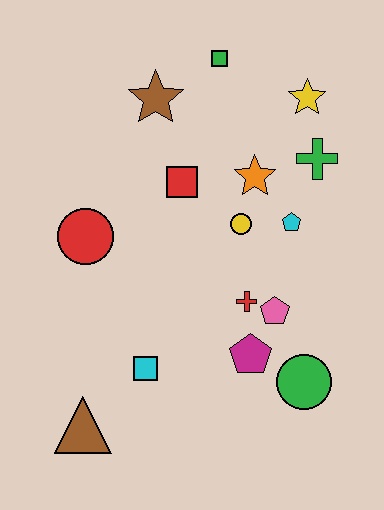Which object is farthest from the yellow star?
The brown triangle is farthest from the yellow star.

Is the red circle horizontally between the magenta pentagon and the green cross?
No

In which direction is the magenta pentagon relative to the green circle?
The magenta pentagon is to the left of the green circle.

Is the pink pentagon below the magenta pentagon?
No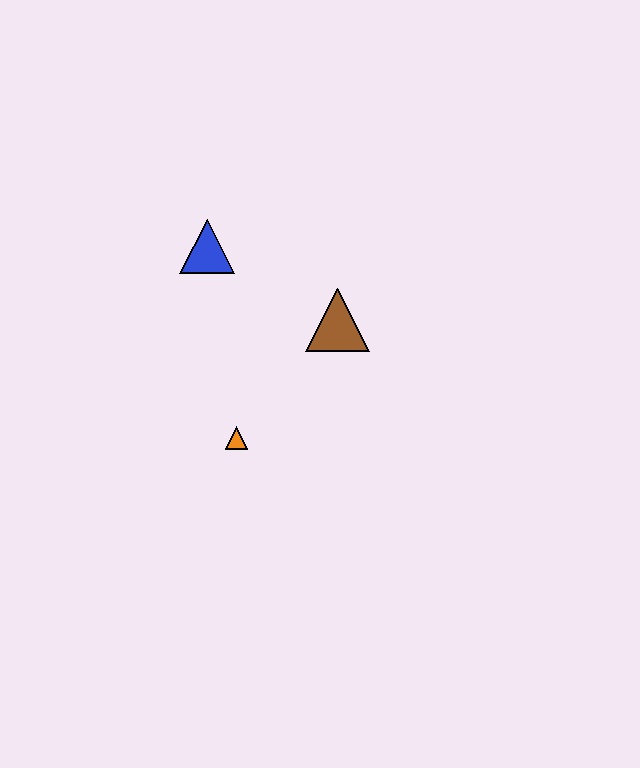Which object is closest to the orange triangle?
The brown triangle is closest to the orange triangle.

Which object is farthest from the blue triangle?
The orange triangle is farthest from the blue triangle.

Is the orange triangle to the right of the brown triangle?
No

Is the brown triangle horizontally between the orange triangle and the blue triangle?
No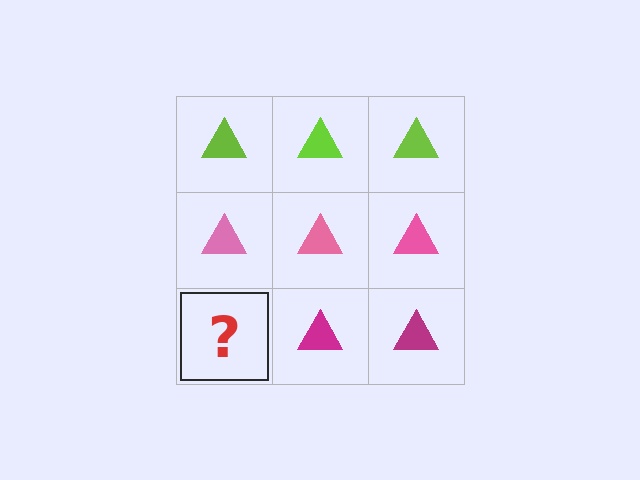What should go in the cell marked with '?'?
The missing cell should contain a magenta triangle.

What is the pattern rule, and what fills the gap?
The rule is that each row has a consistent color. The gap should be filled with a magenta triangle.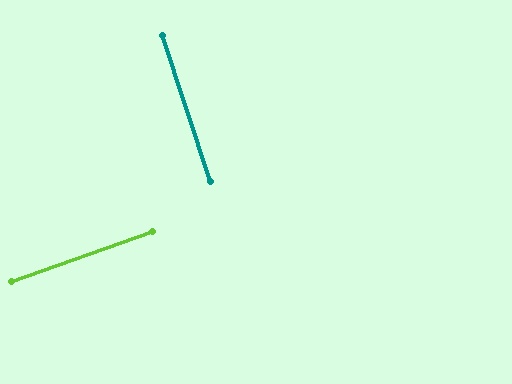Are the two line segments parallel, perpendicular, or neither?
Perpendicular — they meet at approximately 88°.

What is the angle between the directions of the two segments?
Approximately 88 degrees.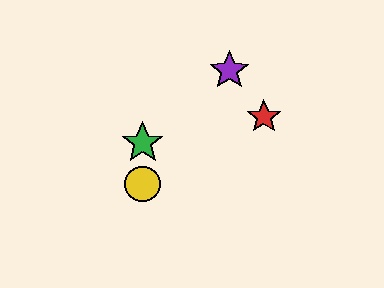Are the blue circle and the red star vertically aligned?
No, the blue circle is at x≈143 and the red star is at x≈264.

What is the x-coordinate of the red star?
The red star is at x≈264.